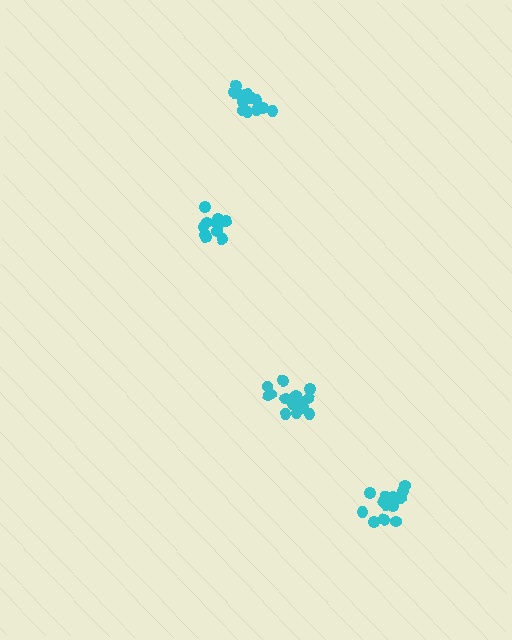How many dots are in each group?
Group 1: 10 dots, Group 2: 14 dots, Group 3: 16 dots, Group 4: 12 dots (52 total).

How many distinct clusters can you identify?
There are 4 distinct clusters.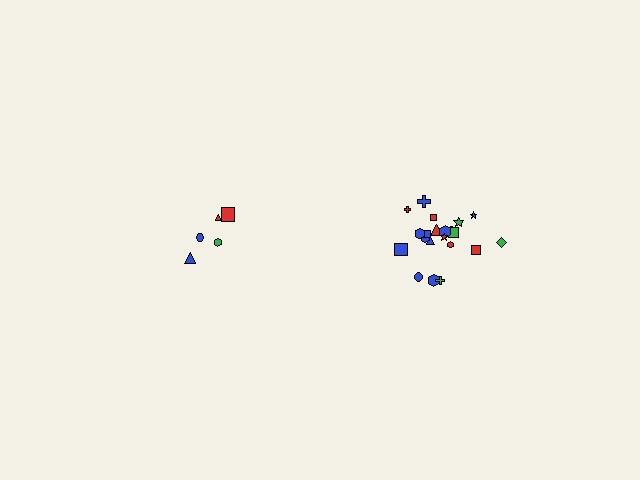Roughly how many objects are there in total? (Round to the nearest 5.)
Roughly 25 objects in total.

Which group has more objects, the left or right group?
The right group.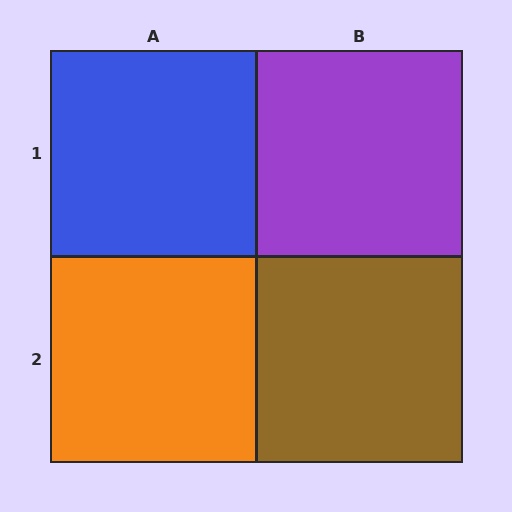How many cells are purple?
1 cell is purple.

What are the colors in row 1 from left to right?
Blue, purple.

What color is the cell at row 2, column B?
Brown.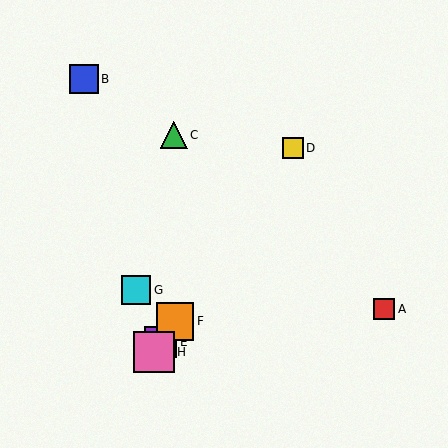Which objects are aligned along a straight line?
Objects D, E, F, H are aligned along a straight line.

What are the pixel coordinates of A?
Object A is at (384, 309).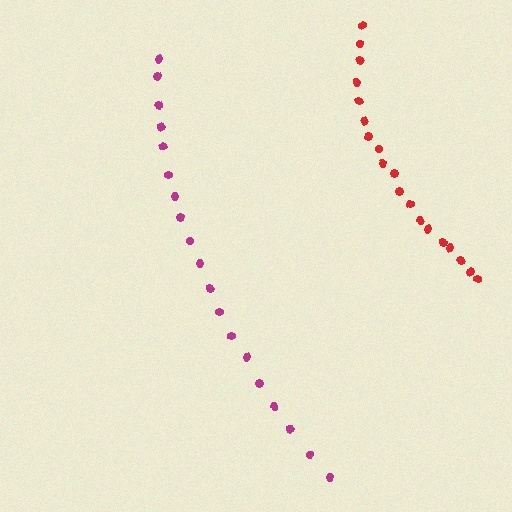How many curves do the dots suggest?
There are 2 distinct paths.